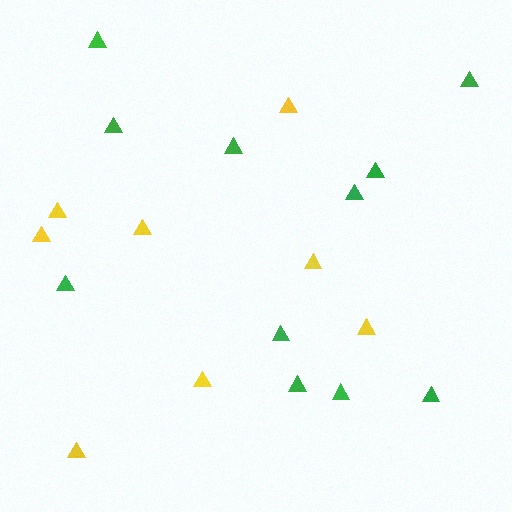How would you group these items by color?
There are 2 groups: one group of yellow triangles (8) and one group of green triangles (11).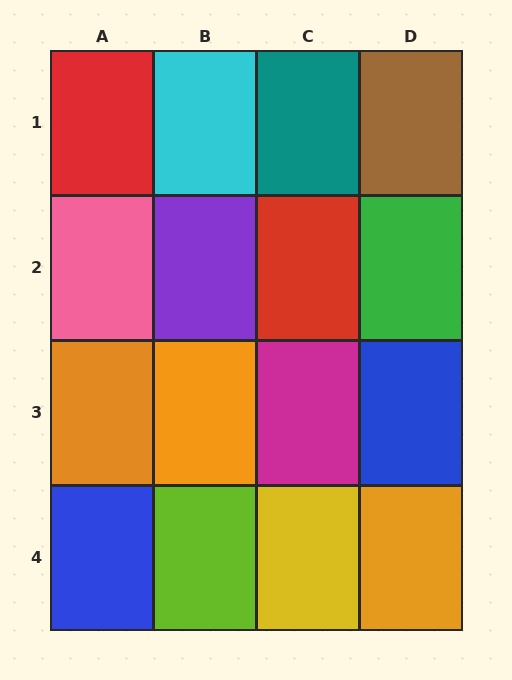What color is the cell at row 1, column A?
Red.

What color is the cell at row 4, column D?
Orange.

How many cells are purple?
1 cell is purple.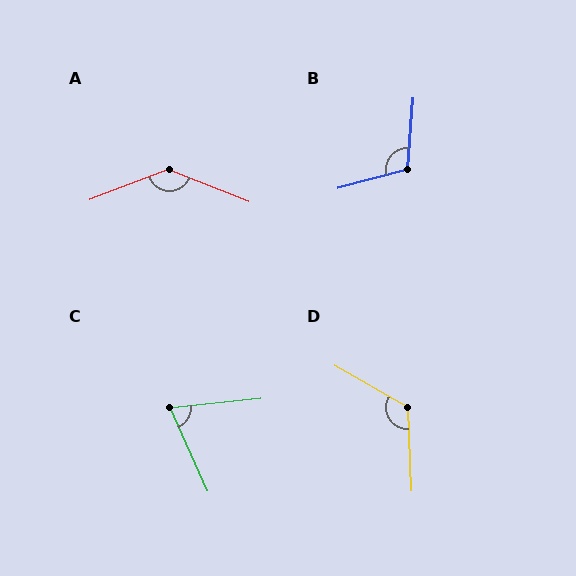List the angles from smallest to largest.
C (72°), B (109°), D (122°), A (137°).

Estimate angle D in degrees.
Approximately 122 degrees.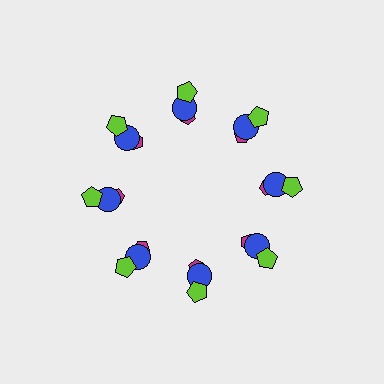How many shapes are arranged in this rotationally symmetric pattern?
There are 24 shapes, arranged in 8 groups of 3.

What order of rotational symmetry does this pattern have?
This pattern has 8-fold rotational symmetry.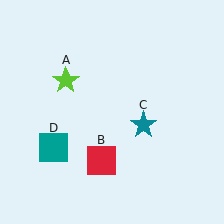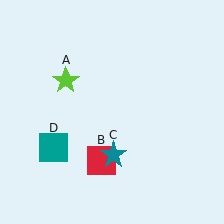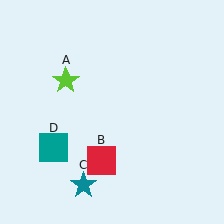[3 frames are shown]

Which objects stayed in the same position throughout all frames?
Lime star (object A) and red square (object B) and teal square (object D) remained stationary.